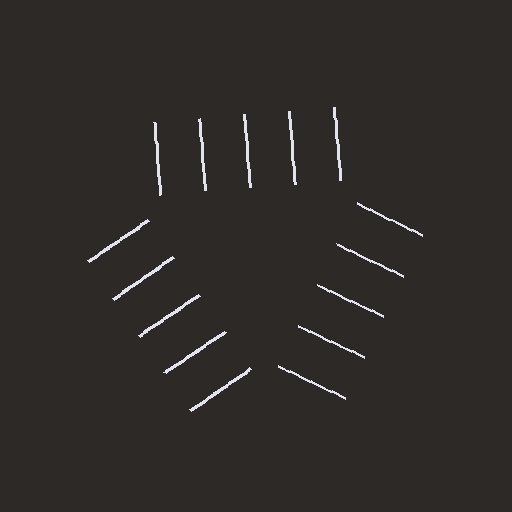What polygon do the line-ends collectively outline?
An illusory triangle — the line segments terminate on its edges but no continuous stroke is drawn.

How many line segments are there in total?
15 — 5 along each of the 3 edges.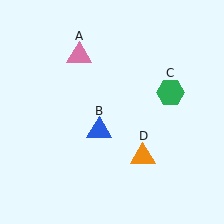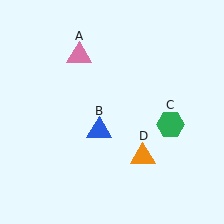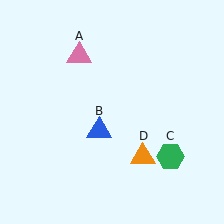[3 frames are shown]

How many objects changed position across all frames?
1 object changed position: green hexagon (object C).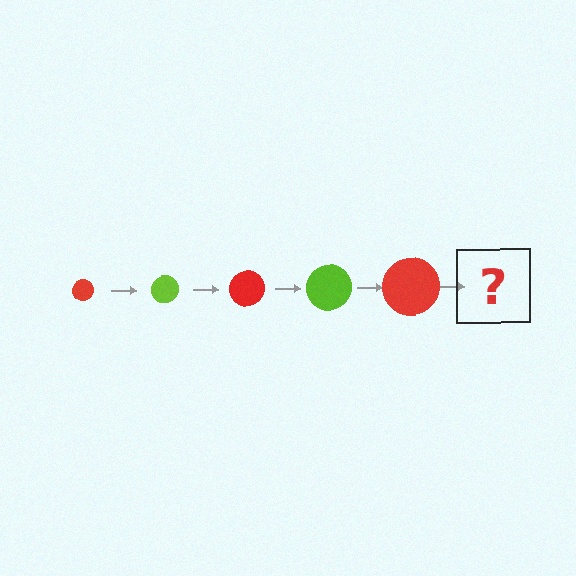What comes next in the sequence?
The next element should be a lime circle, larger than the previous one.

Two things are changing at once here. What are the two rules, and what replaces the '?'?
The two rules are that the circle grows larger each step and the color cycles through red and lime. The '?' should be a lime circle, larger than the previous one.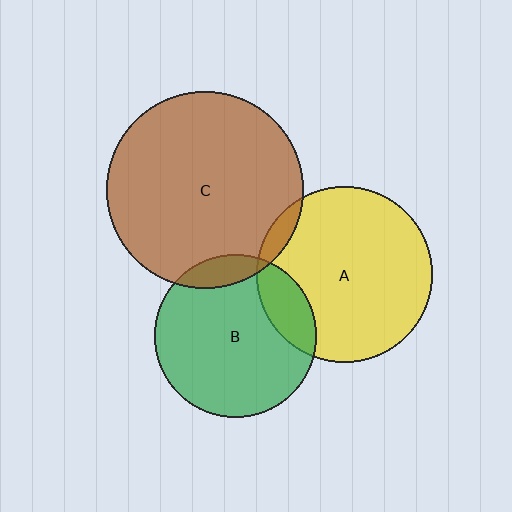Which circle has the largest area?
Circle C (brown).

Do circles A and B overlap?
Yes.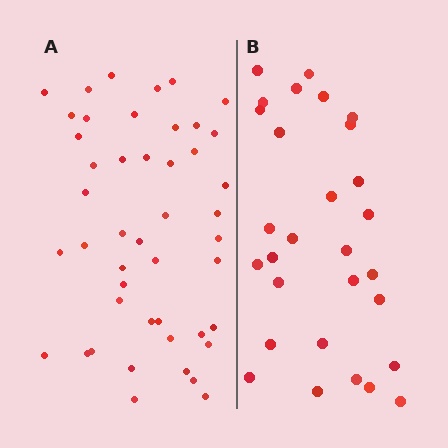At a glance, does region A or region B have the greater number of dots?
Region A (the left region) has more dots.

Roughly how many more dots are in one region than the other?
Region A has approximately 15 more dots than region B.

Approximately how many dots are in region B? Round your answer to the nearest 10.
About 30 dots. (The exact count is 29, which rounds to 30.)